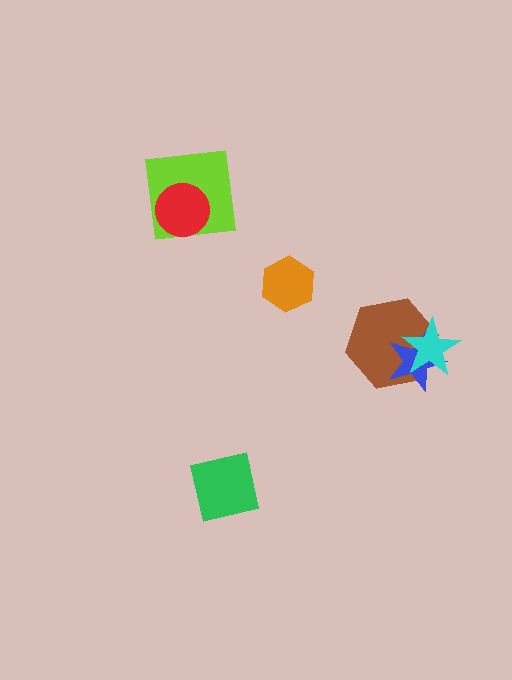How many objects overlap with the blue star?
2 objects overlap with the blue star.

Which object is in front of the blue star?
The cyan star is in front of the blue star.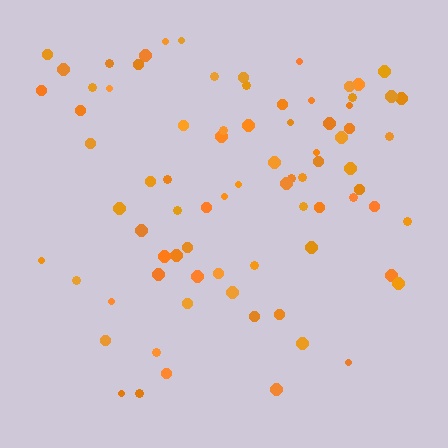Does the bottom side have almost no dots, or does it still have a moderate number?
Still a moderate number, just noticeably fewer than the top.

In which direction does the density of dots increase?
From bottom to top, with the top side densest.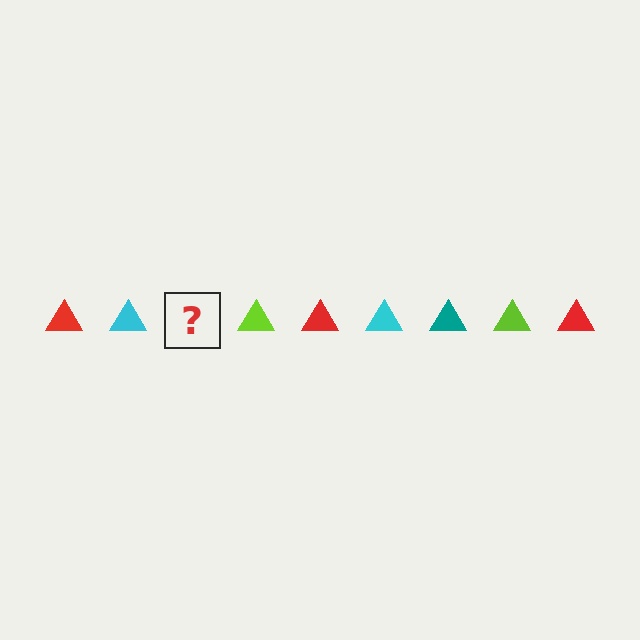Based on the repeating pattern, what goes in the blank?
The blank should be a teal triangle.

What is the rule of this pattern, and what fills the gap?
The rule is that the pattern cycles through red, cyan, teal, lime triangles. The gap should be filled with a teal triangle.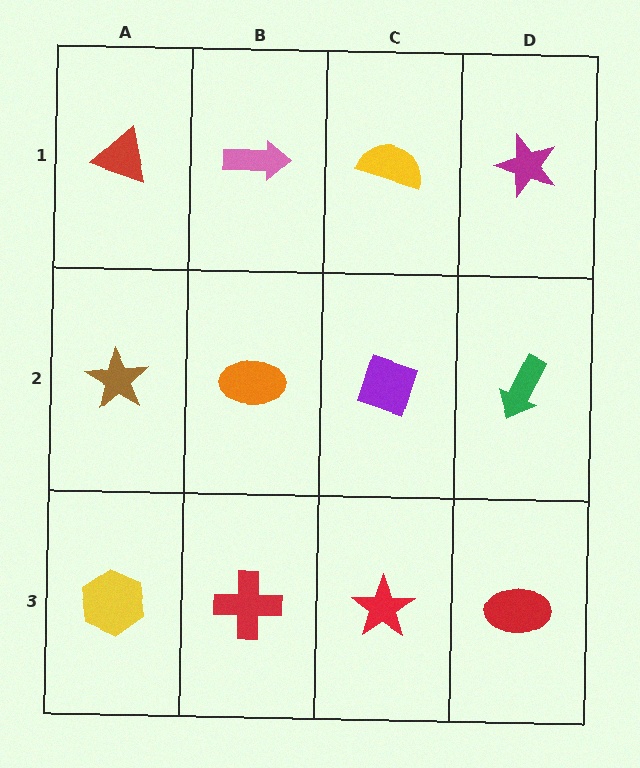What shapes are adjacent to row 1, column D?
A green arrow (row 2, column D), a yellow semicircle (row 1, column C).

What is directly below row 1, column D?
A green arrow.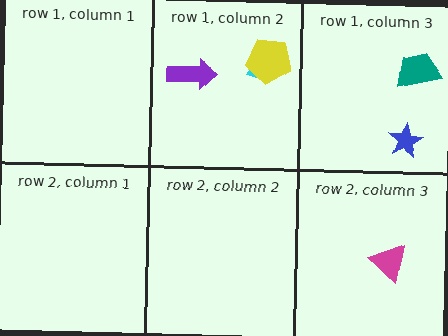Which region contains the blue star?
The row 1, column 3 region.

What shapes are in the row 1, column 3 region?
The blue star, the teal trapezoid.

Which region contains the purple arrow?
The row 1, column 2 region.